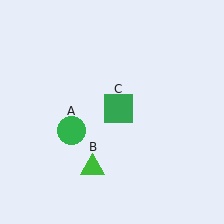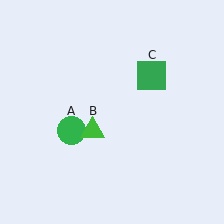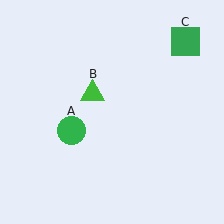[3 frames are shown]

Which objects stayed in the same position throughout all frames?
Green circle (object A) remained stationary.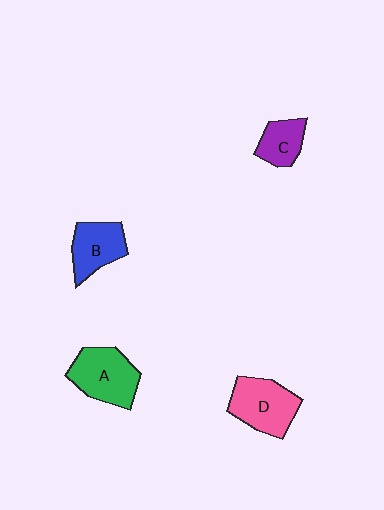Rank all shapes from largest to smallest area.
From largest to smallest: A (green), D (pink), B (blue), C (purple).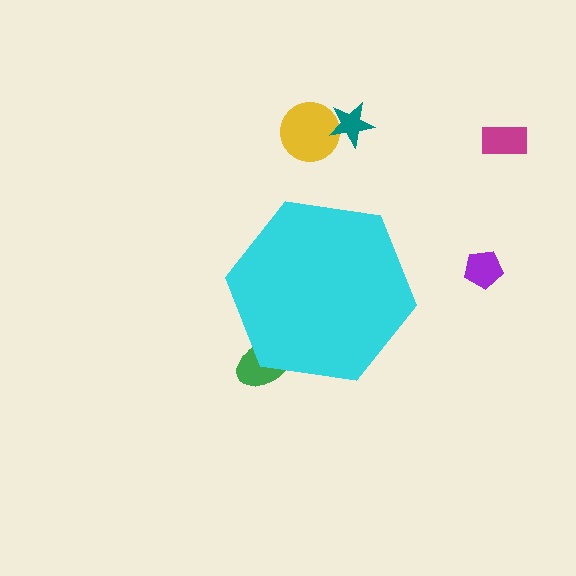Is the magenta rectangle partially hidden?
No, the magenta rectangle is fully visible.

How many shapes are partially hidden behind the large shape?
1 shape is partially hidden.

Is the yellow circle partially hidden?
No, the yellow circle is fully visible.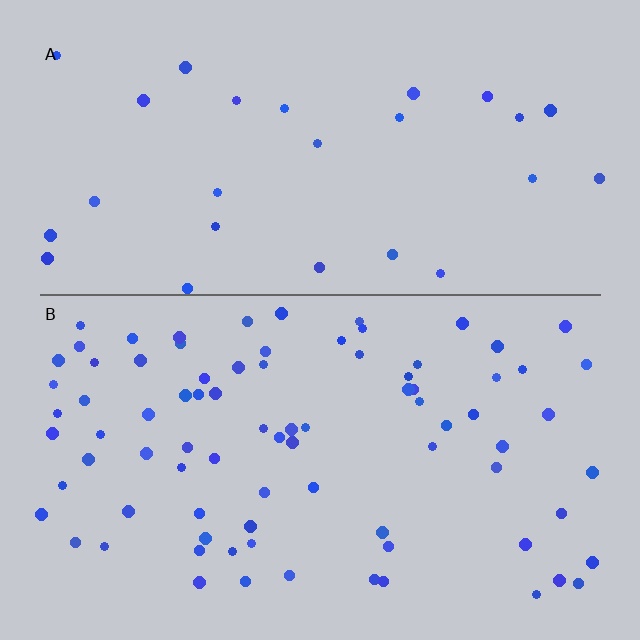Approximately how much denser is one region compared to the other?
Approximately 3.1× — region B over region A.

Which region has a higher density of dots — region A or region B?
B (the bottom).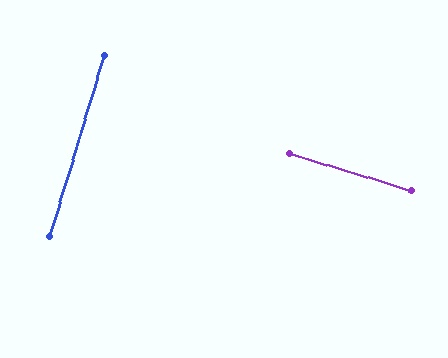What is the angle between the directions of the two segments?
Approximately 90 degrees.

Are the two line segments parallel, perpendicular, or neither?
Perpendicular — they meet at approximately 90°.